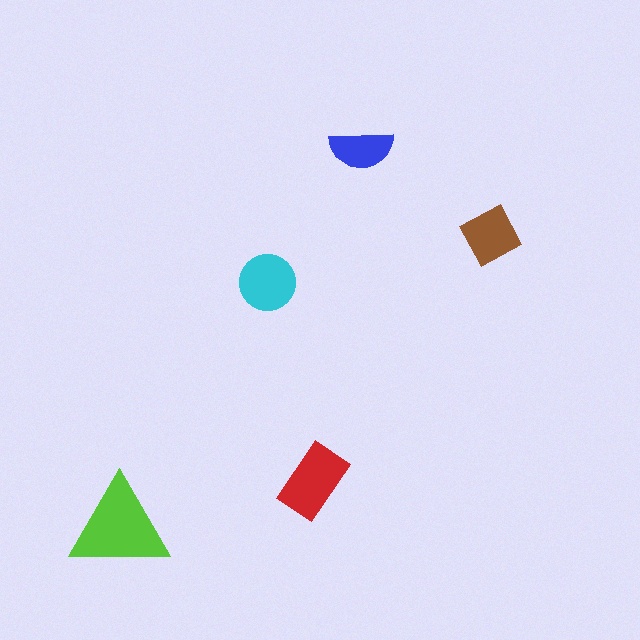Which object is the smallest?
The blue semicircle.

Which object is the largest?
The lime triangle.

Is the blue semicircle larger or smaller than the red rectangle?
Smaller.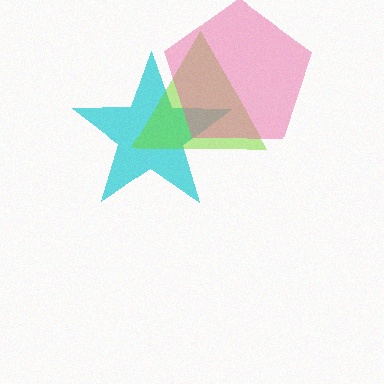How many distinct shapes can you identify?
There are 3 distinct shapes: a cyan star, a lime triangle, a pink pentagon.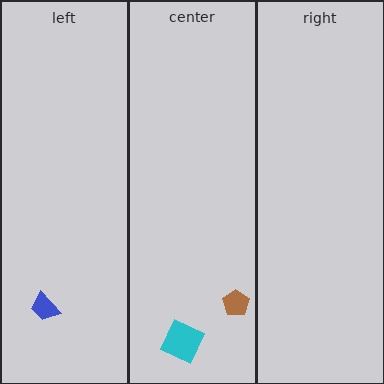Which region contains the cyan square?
The center region.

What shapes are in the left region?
The blue trapezoid.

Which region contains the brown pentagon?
The center region.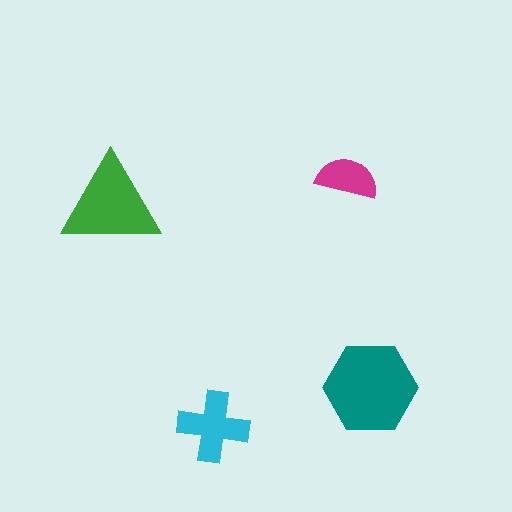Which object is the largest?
The teal hexagon.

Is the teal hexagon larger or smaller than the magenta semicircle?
Larger.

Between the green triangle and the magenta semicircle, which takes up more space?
The green triangle.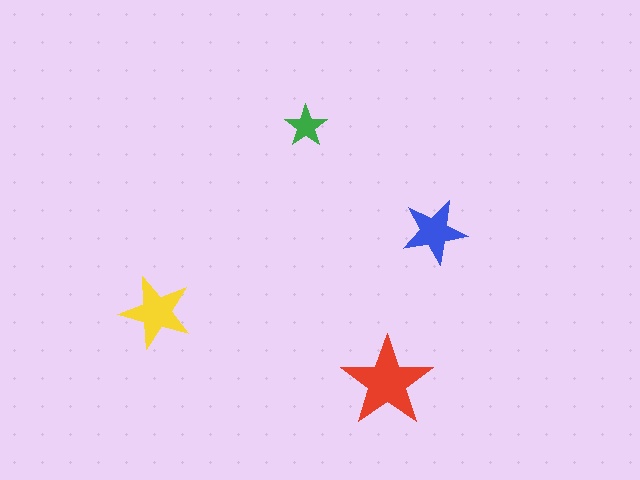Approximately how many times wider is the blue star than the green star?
About 1.5 times wider.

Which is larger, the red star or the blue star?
The red one.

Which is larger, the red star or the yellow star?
The red one.